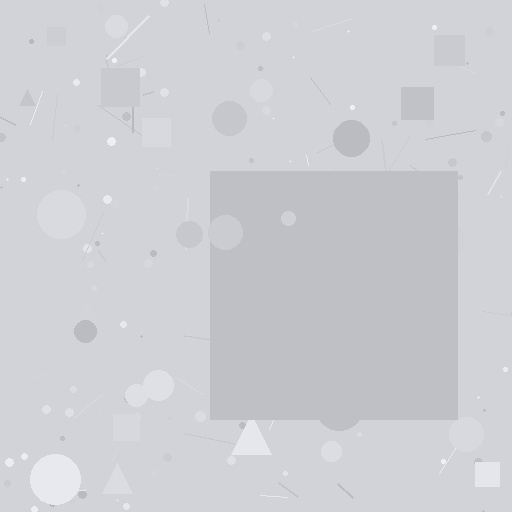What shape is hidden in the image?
A square is hidden in the image.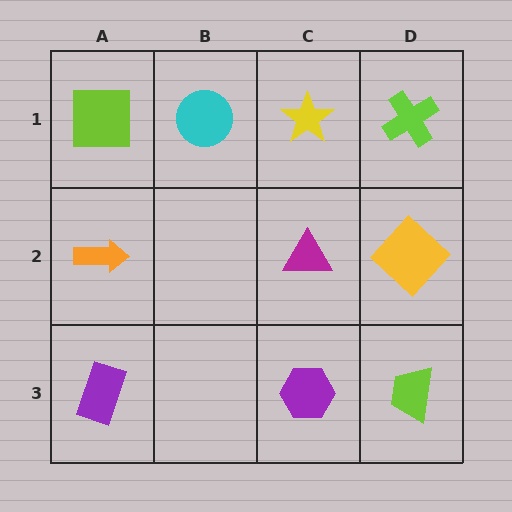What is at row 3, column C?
A purple hexagon.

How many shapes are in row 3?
3 shapes.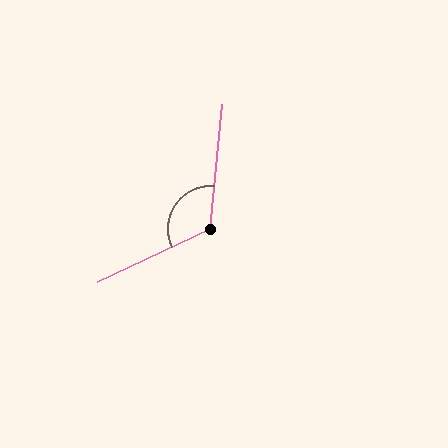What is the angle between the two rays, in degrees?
Approximately 120 degrees.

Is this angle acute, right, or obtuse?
It is obtuse.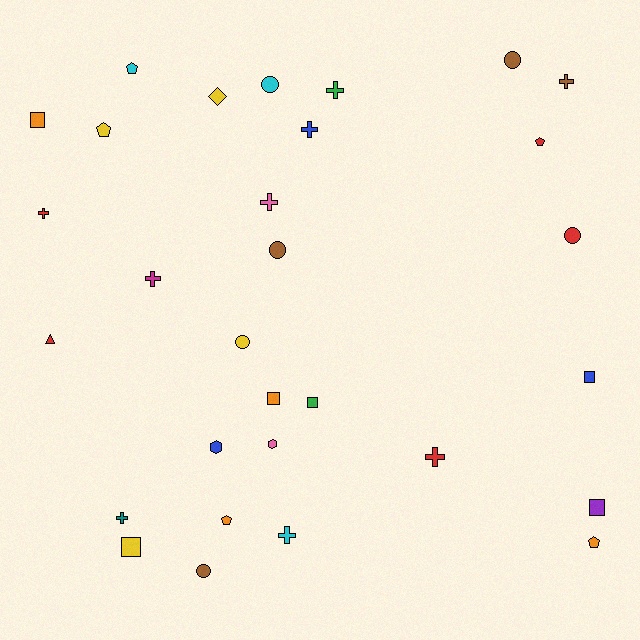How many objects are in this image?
There are 30 objects.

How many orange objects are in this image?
There are 4 orange objects.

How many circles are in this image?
There are 6 circles.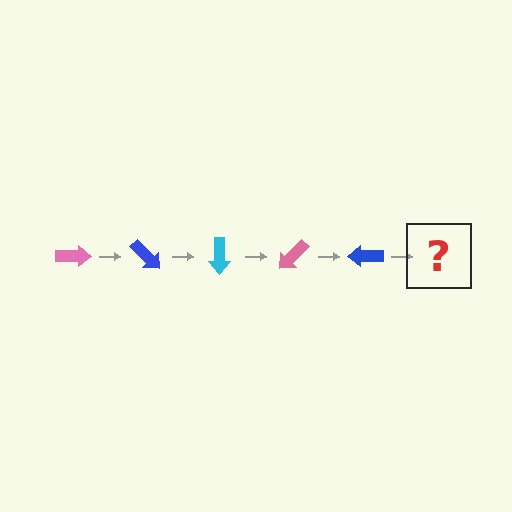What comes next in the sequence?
The next element should be a cyan arrow, rotated 225 degrees from the start.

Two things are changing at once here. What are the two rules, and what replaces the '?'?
The two rules are that it rotates 45 degrees each step and the color cycles through pink, blue, and cyan. The '?' should be a cyan arrow, rotated 225 degrees from the start.